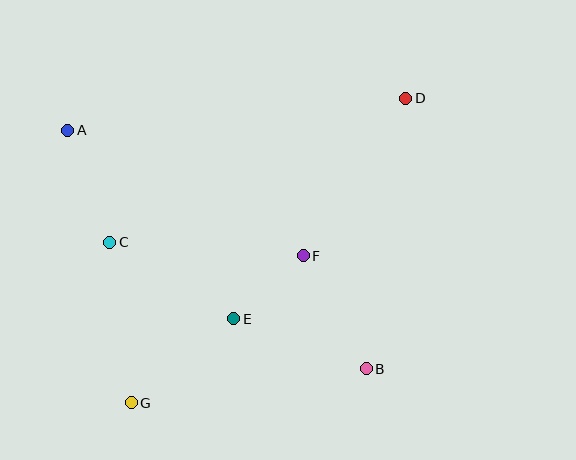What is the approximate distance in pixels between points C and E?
The distance between C and E is approximately 146 pixels.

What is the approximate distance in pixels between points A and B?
The distance between A and B is approximately 382 pixels.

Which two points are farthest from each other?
Points D and G are farthest from each other.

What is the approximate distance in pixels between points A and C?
The distance between A and C is approximately 120 pixels.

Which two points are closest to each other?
Points E and F are closest to each other.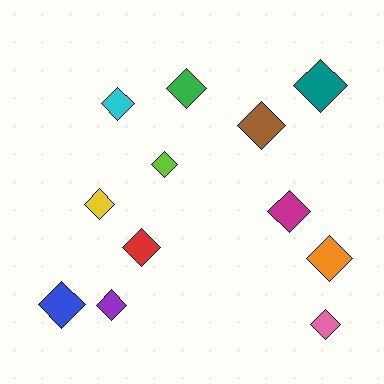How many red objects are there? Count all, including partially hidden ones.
There is 1 red object.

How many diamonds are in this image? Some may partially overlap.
There are 12 diamonds.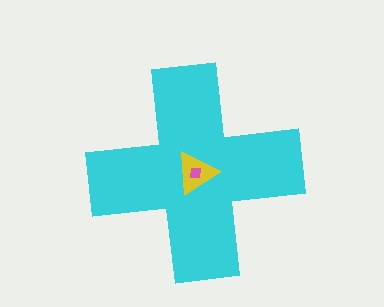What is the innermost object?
The pink square.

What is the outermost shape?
The cyan cross.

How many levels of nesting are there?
3.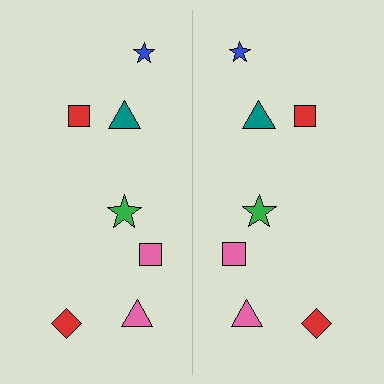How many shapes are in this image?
There are 14 shapes in this image.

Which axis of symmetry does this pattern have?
The pattern has a vertical axis of symmetry running through the center of the image.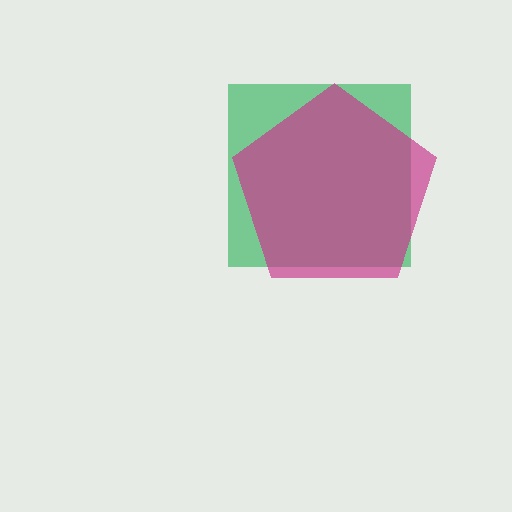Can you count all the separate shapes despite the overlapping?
Yes, there are 2 separate shapes.